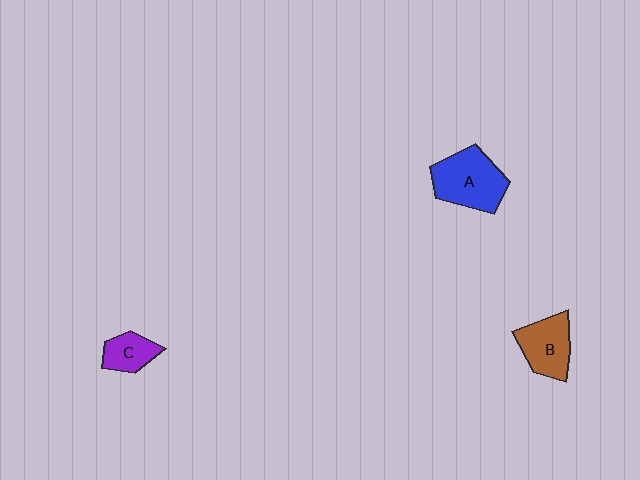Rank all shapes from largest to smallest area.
From largest to smallest: A (blue), B (brown), C (purple).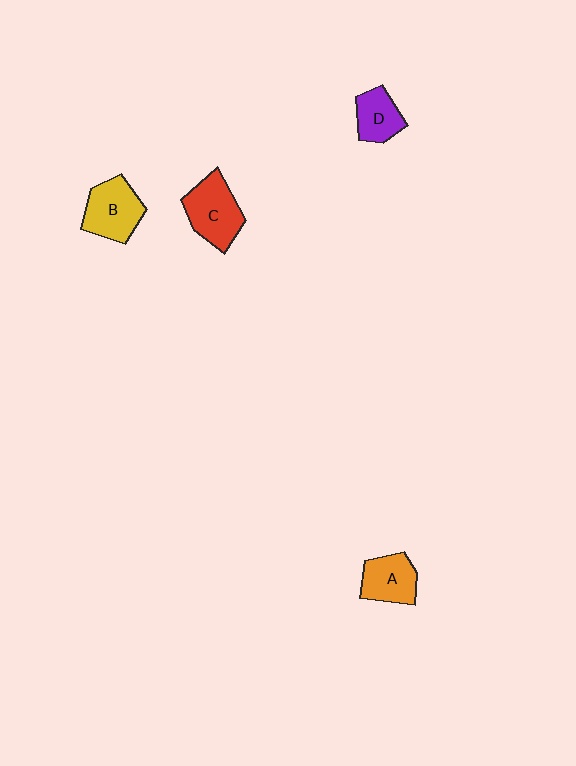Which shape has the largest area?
Shape C (red).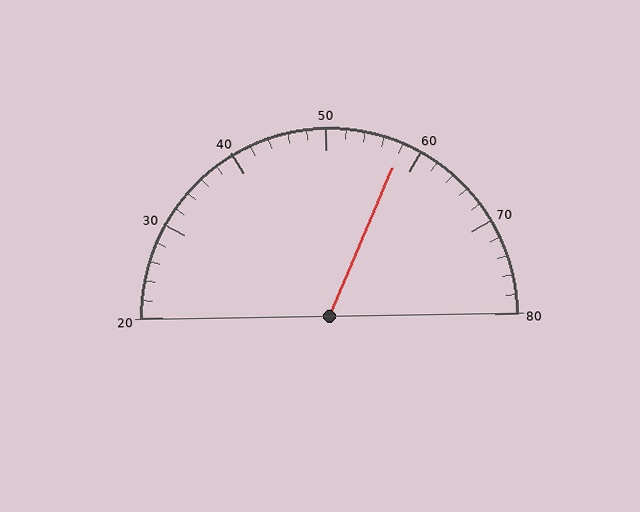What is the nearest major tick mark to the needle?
The nearest major tick mark is 60.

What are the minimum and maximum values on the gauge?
The gauge ranges from 20 to 80.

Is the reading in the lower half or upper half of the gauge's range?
The reading is in the upper half of the range (20 to 80).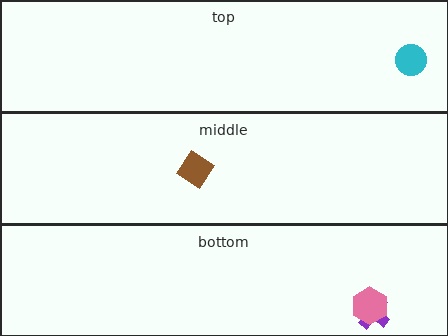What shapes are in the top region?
The cyan circle.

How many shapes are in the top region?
1.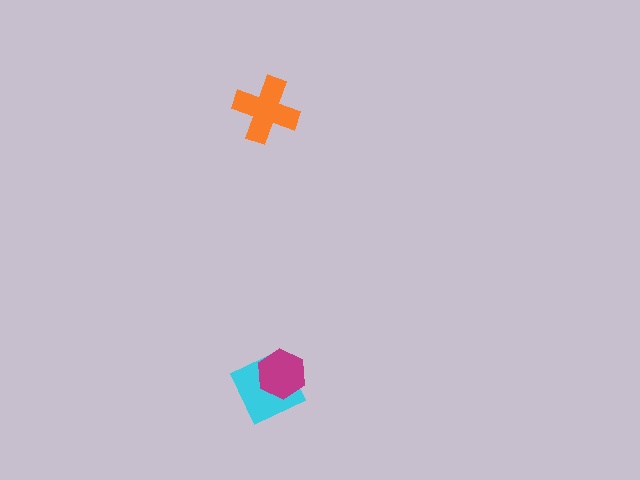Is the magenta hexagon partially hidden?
No, no other shape covers it.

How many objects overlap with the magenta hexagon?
1 object overlaps with the magenta hexagon.